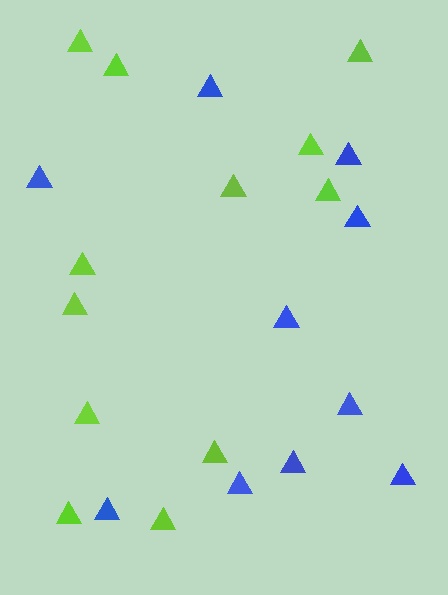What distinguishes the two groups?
There are 2 groups: one group of blue triangles (10) and one group of lime triangles (12).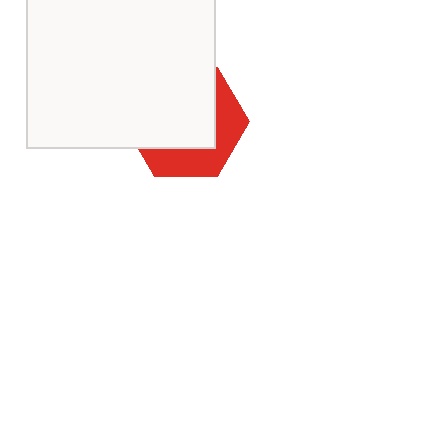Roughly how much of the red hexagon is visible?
A small part of it is visible (roughly 38%).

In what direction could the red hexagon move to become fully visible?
The red hexagon could move toward the lower-right. That would shift it out from behind the white rectangle entirely.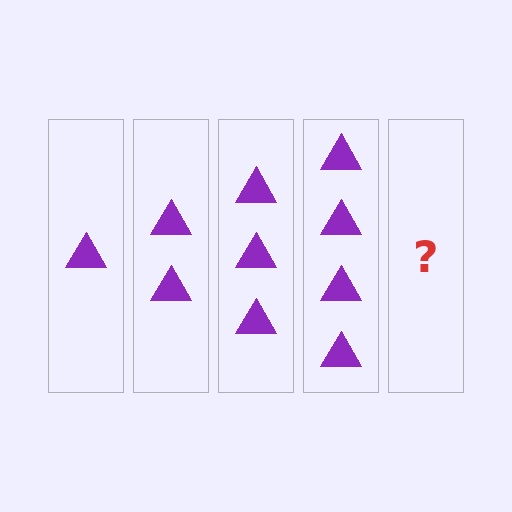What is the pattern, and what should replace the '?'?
The pattern is that each step adds one more triangle. The '?' should be 5 triangles.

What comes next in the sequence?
The next element should be 5 triangles.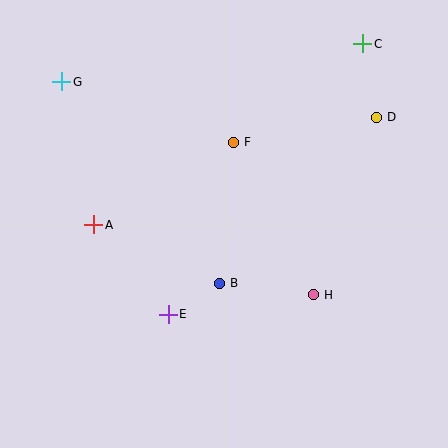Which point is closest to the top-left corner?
Point G is closest to the top-left corner.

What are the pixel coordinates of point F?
Point F is at (233, 142).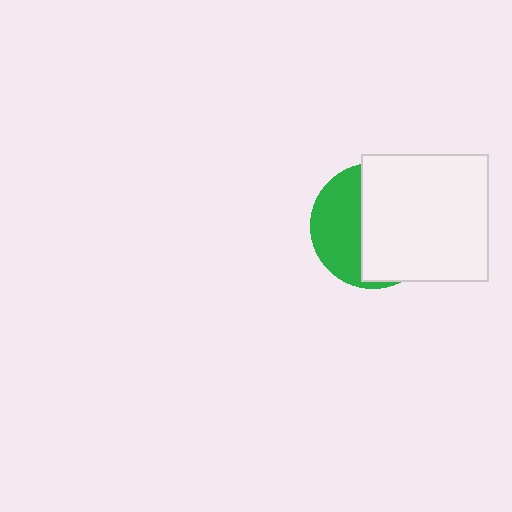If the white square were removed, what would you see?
You would see the complete green circle.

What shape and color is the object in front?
The object in front is a white square.